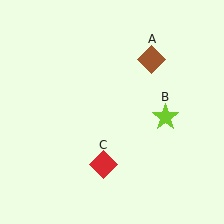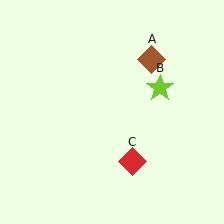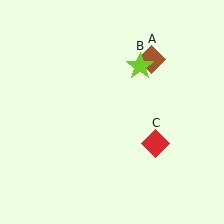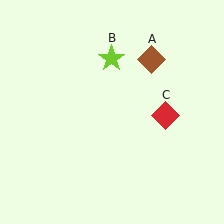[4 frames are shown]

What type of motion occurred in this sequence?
The lime star (object B), red diamond (object C) rotated counterclockwise around the center of the scene.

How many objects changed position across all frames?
2 objects changed position: lime star (object B), red diamond (object C).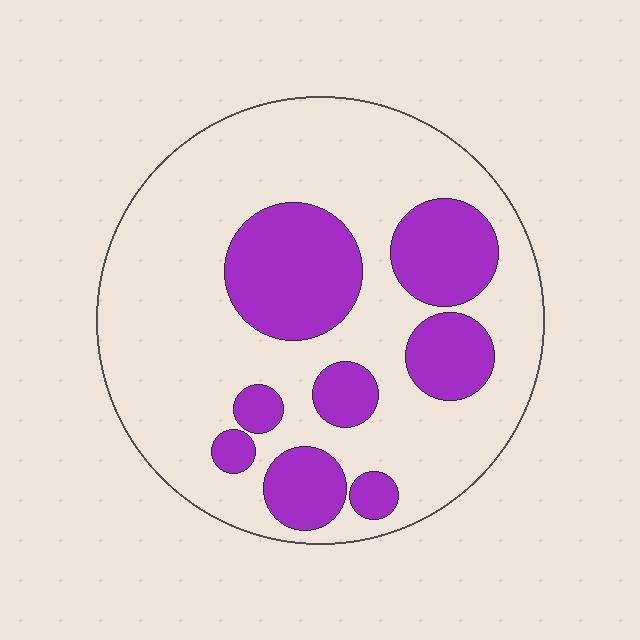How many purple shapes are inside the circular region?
8.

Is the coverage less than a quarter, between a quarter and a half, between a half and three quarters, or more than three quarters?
Between a quarter and a half.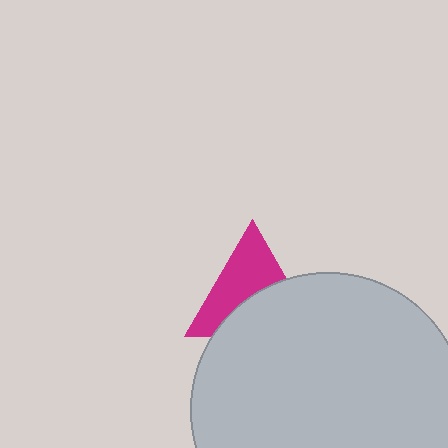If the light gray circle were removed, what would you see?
You would see the complete magenta triangle.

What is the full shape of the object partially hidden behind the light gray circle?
The partially hidden object is a magenta triangle.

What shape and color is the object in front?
The object in front is a light gray circle.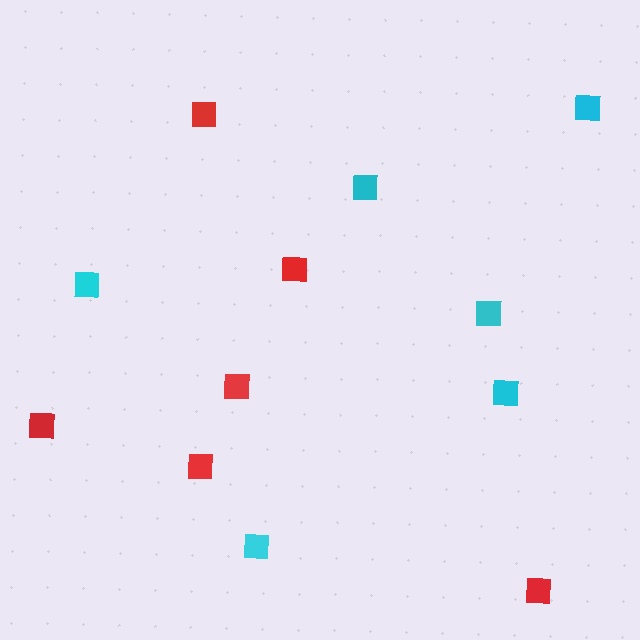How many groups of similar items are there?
There are 2 groups: one group of cyan squares (6) and one group of red squares (6).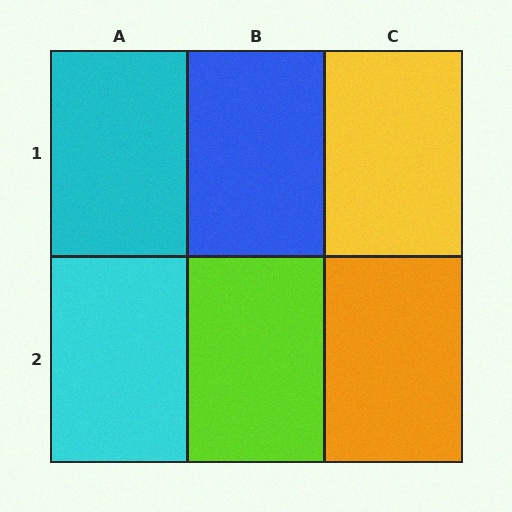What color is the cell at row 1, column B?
Blue.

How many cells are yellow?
1 cell is yellow.